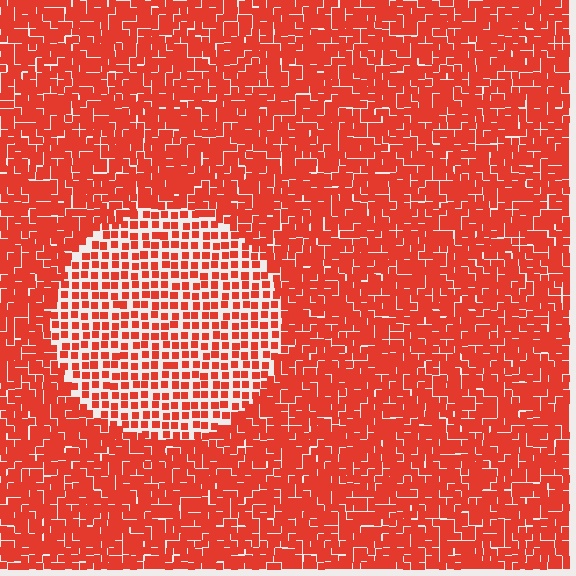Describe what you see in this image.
The image contains small red elements arranged at two different densities. A circle-shaped region is visible where the elements are less densely packed than the surrounding area.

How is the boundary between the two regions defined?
The boundary is defined by a change in element density (approximately 1.9x ratio). All elements are the same color, size, and shape.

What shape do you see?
I see a circle.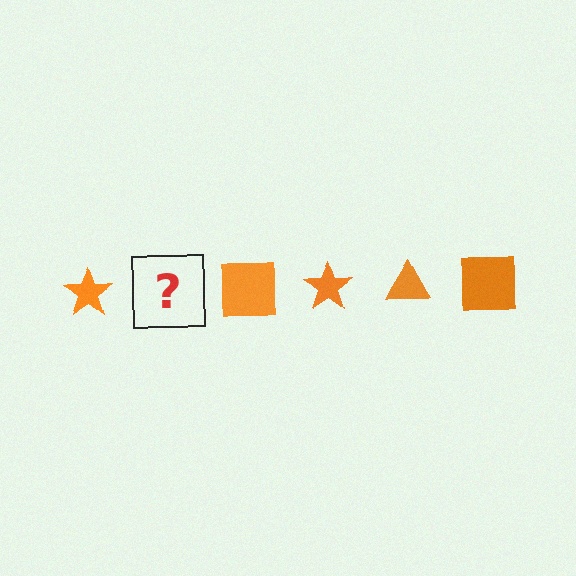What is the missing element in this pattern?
The missing element is an orange triangle.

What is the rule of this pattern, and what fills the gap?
The rule is that the pattern cycles through star, triangle, square shapes in orange. The gap should be filled with an orange triangle.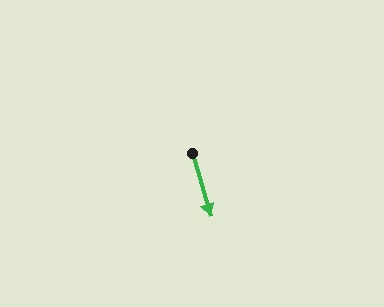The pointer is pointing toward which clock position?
Roughly 5 o'clock.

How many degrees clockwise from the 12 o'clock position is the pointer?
Approximately 163 degrees.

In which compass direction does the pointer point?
South.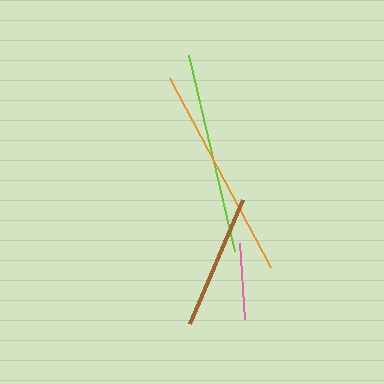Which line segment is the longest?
The orange line is the longest at approximately 214 pixels.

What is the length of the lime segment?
The lime segment is approximately 202 pixels long.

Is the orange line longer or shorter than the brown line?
The orange line is longer than the brown line.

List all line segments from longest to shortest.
From longest to shortest: orange, lime, brown, pink.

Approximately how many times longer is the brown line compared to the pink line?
The brown line is approximately 1.8 times the length of the pink line.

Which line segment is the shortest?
The pink line is the shortest at approximately 76 pixels.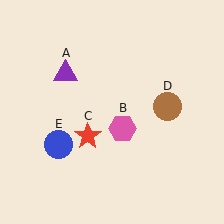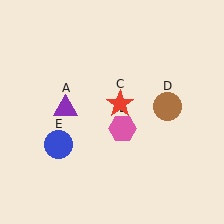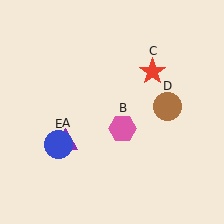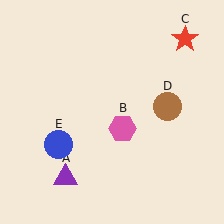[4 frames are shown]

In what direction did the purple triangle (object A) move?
The purple triangle (object A) moved down.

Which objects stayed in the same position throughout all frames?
Pink hexagon (object B) and brown circle (object D) and blue circle (object E) remained stationary.